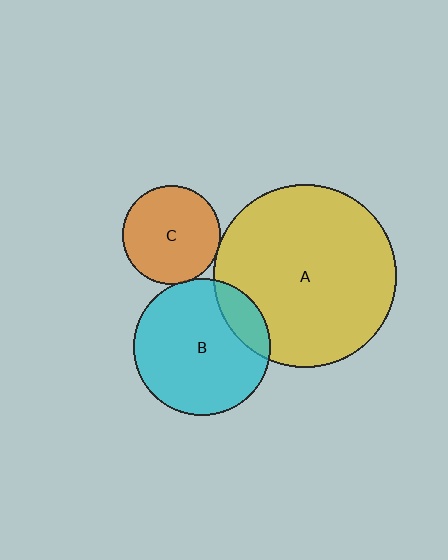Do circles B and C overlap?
Yes.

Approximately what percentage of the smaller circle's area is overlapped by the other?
Approximately 5%.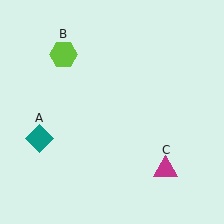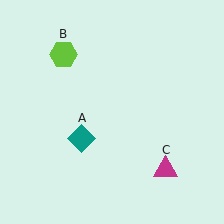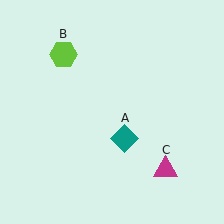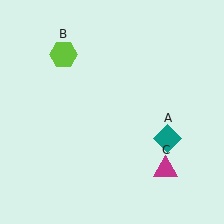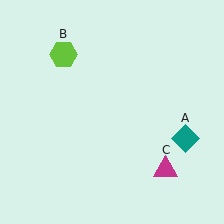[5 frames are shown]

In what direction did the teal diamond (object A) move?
The teal diamond (object A) moved right.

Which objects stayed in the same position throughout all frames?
Lime hexagon (object B) and magenta triangle (object C) remained stationary.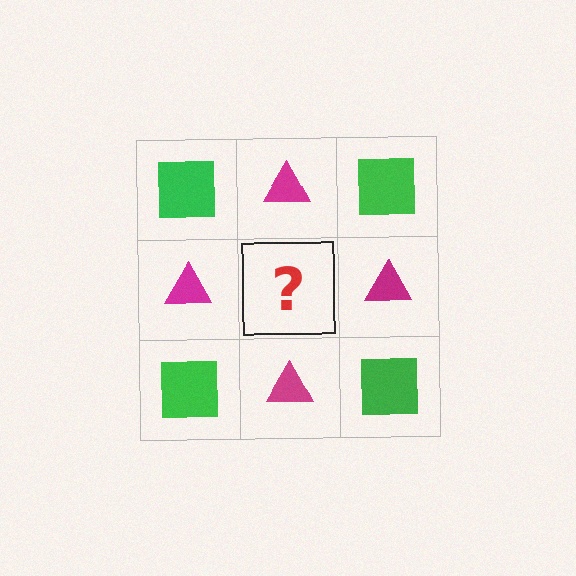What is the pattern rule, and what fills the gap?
The rule is that it alternates green square and magenta triangle in a checkerboard pattern. The gap should be filled with a green square.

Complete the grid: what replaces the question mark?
The question mark should be replaced with a green square.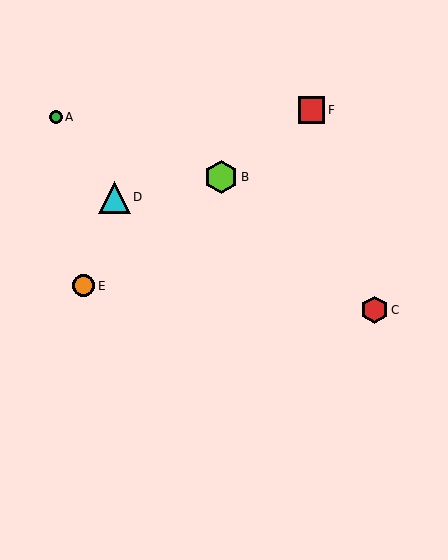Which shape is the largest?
The lime hexagon (labeled B) is the largest.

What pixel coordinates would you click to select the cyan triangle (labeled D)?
Click at (114, 197) to select the cyan triangle D.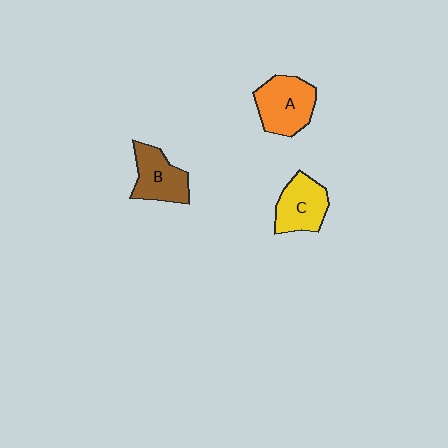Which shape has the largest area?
Shape A (orange).